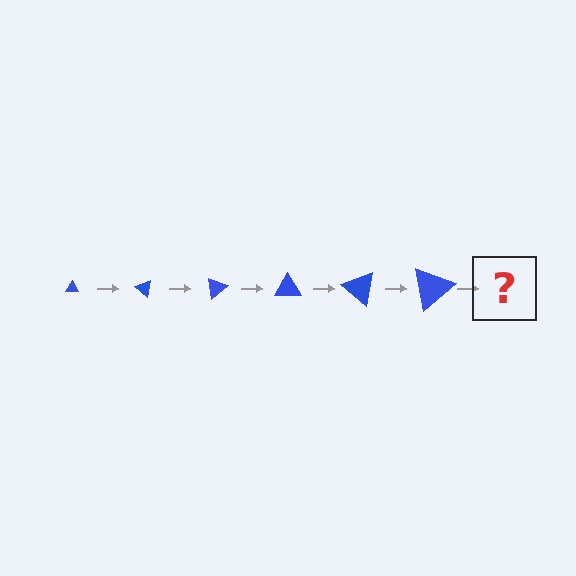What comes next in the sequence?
The next element should be a triangle, larger than the previous one and rotated 240 degrees from the start.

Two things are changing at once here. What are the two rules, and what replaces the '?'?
The two rules are that the triangle grows larger each step and it rotates 40 degrees each step. The '?' should be a triangle, larger than the previous one and rotated 240 degrees from the start.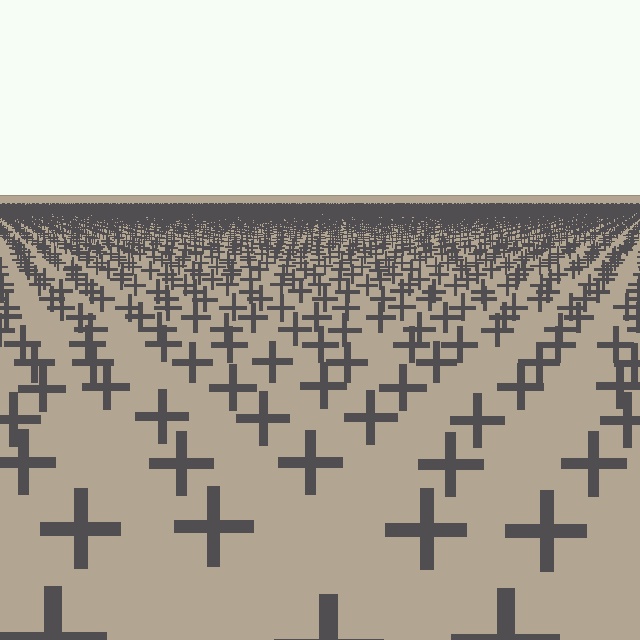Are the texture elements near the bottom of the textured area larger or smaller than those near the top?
Larger. Near the bottom, elements are closer to the viewer and appear at a bigger on-screen size.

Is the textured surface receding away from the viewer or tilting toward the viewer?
The surface is receding away from the viewer. Texture elements get smaller and denser toward the top.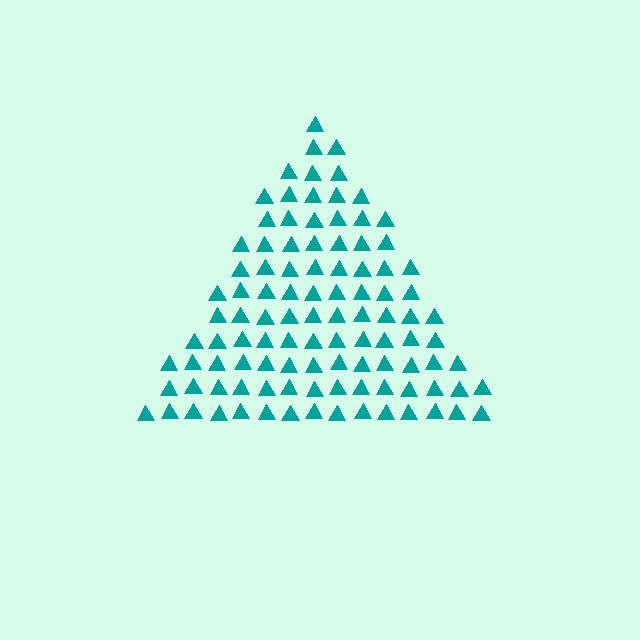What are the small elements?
The small elements are triangles.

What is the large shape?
The large shape is a triangle.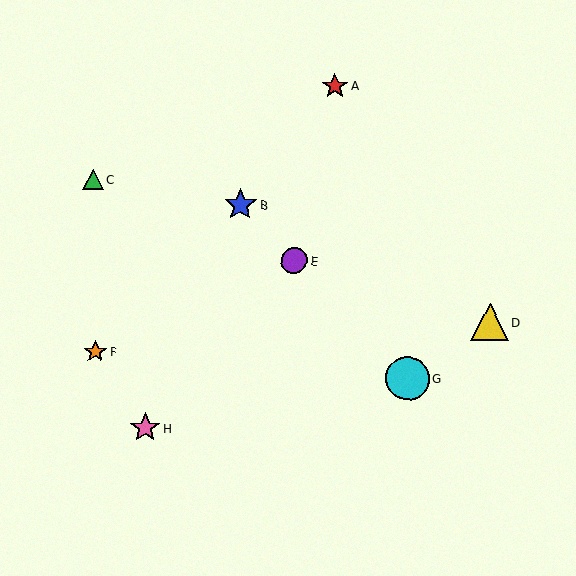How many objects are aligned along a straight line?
3 objects (B, E, G) are aligned along a straight line.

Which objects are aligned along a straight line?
Objects B, E, G are aligned along a straight line.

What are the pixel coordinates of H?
Object H is at (145, 428).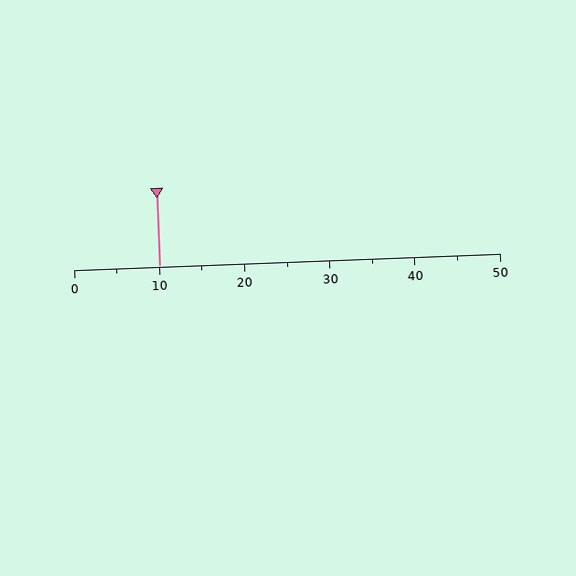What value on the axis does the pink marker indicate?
The marker indicates approximately 10.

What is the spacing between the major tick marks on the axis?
The major ticks are spaced 10 apart.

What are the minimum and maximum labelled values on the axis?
The axis runs from 0 to 50.